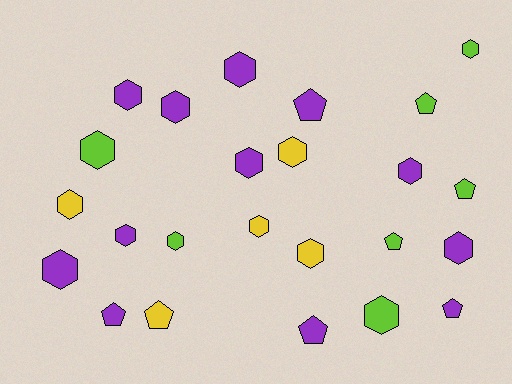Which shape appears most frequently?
Hexagon, with 16 objects.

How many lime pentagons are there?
There are 3 lime pentagons.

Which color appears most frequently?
Purple, with 12 objects.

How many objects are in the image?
There are 24 objects.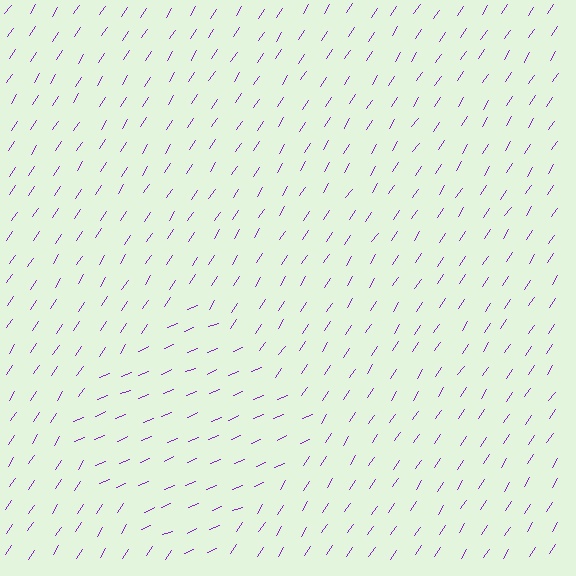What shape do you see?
I see a diamond.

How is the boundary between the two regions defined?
The boundary is defined purely by a change in line orientation (approximately 35 degrees difference). All lines are the same color and thickness.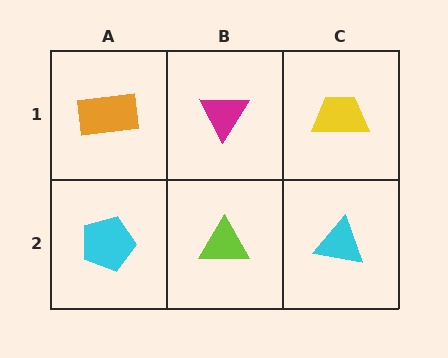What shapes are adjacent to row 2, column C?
A yellow trapezoid (row 1, column C), a lime triangle (row 2, column B).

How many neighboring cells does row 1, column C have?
2.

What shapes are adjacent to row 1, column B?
A lime triangle (row 2, column B), an orange rectangle (row 1, column A), a yellow trapezoid (row 1, column C).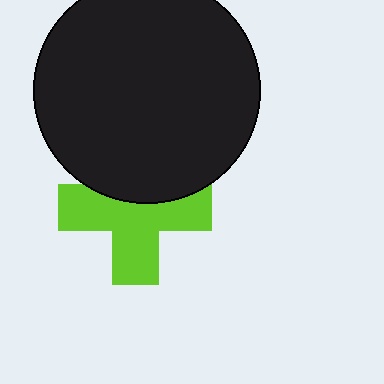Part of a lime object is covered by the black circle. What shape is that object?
It is a cross.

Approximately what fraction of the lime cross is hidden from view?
Roughly 35% of the lime cross is hidden behind the black circle.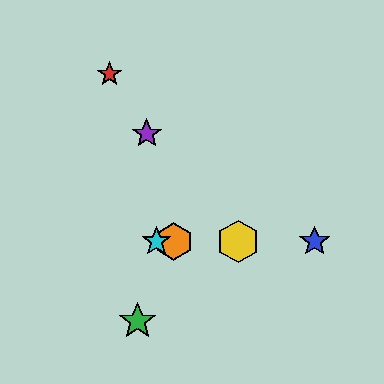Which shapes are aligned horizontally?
The blue star, the yellow hexagon, the orange hexagon, the cyan star are aligned horizontally.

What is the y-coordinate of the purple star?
The purple star is at y≈134.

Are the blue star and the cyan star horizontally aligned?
Yes, both are at y≈241.